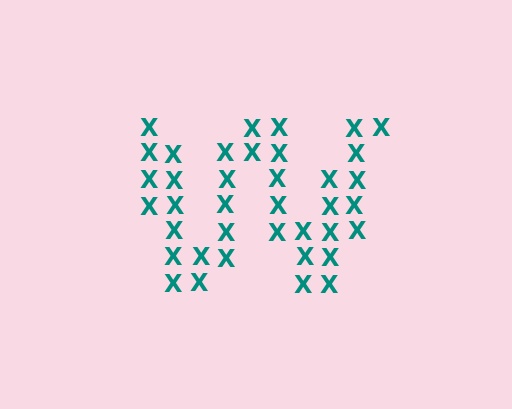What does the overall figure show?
The overall figure shows the letter W.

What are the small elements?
The small elements are letter X's.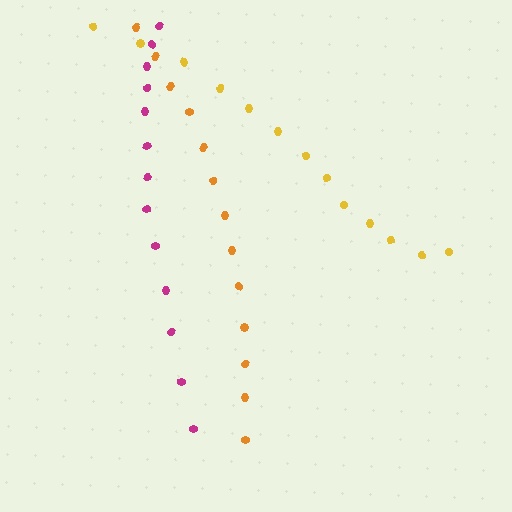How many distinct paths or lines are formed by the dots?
There are 3 distinct paths.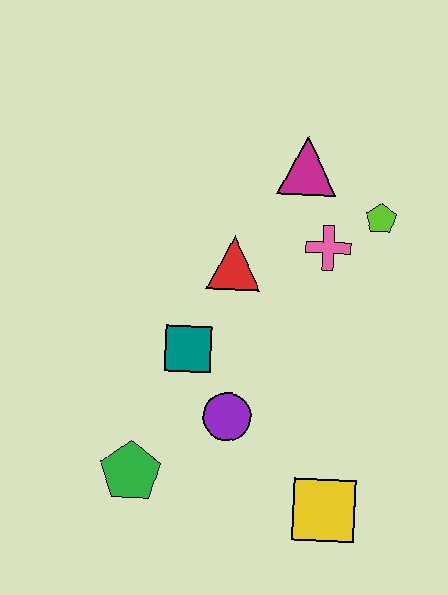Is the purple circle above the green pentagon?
Yes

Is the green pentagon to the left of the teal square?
Yes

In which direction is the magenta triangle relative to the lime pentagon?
The magenta triangle is to the left of the lime pentagon.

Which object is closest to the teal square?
The purple circle is closest to the teal square.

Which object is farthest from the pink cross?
The green pentagon is farthest from the pink cross.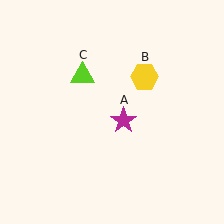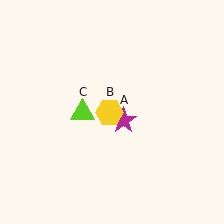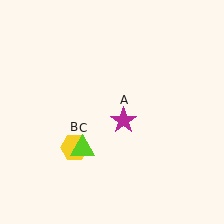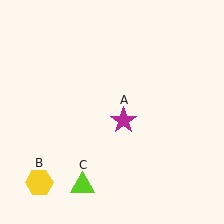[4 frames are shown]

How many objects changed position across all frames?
2 objects changed position: yellow hexagon (object B), lime triangle (object C).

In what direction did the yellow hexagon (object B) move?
The yellow hexagon (object B) moved down and to the left.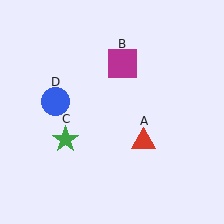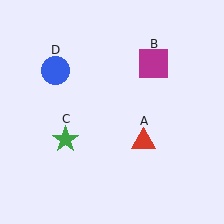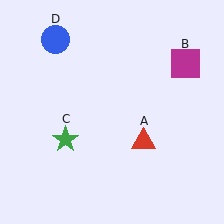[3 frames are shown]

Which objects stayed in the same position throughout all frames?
Red triangle (object A) and green star (object C) remained stationary.